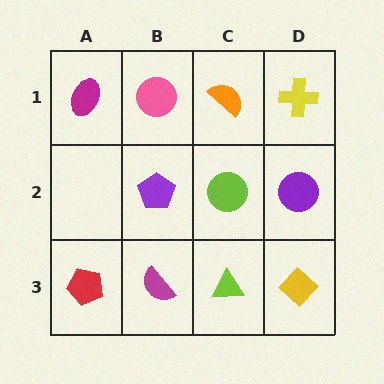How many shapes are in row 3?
4 shapes.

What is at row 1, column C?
An orange semicircle.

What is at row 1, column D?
A yellow cross.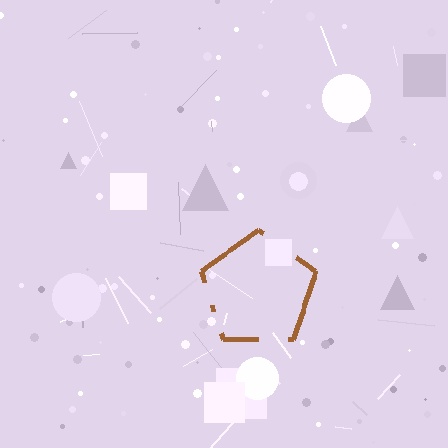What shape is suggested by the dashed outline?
The dashed outline suggests a pentagon.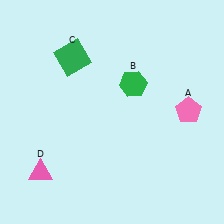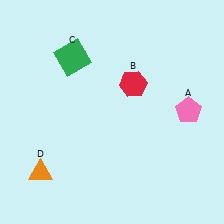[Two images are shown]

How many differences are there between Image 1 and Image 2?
There are 2 differences between the two images.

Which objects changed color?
B changed from green to red. D changed from pink to orange.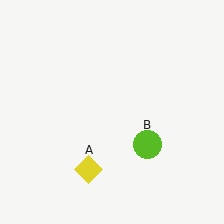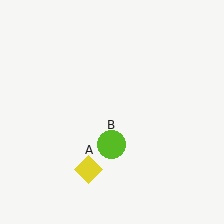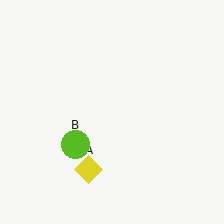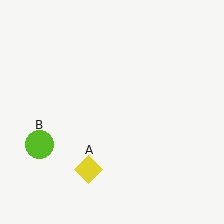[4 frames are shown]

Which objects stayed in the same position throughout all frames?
Yellow diamond (object A) remained stationary.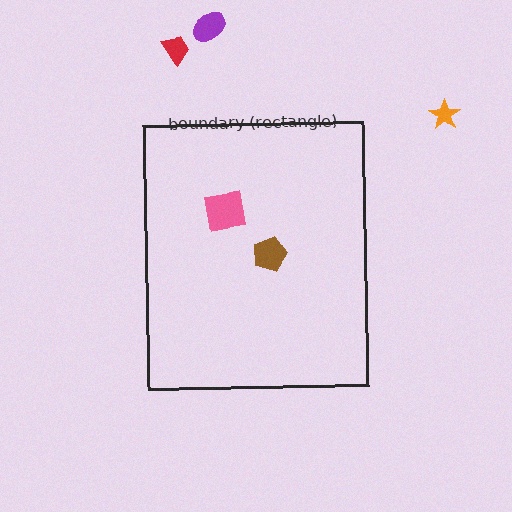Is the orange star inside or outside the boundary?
Outside.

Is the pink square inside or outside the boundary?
Inside.